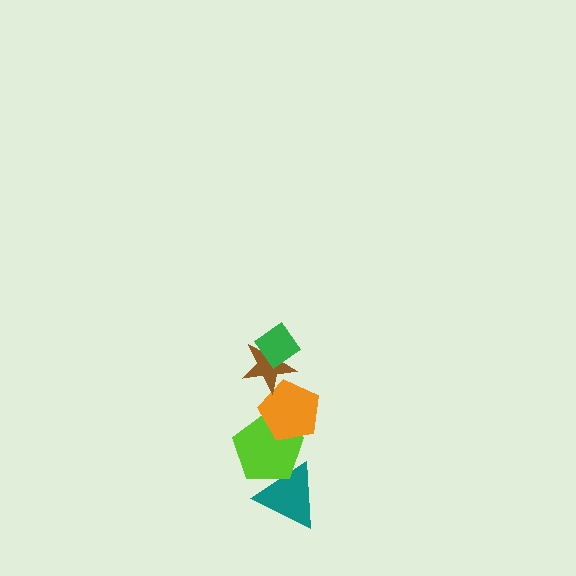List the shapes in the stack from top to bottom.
From top to bottom: the green diamond, the brown star, the orange pentagon, the lime pentagon, the teal triangle.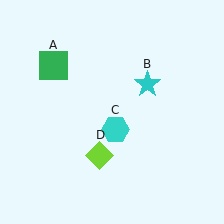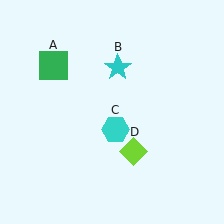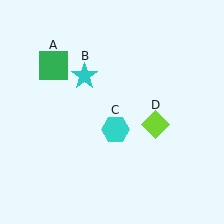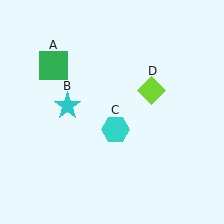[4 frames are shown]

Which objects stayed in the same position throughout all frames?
Green square (object A) and cyan hexagon (object C) remained stationary.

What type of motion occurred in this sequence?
The cyan star (object B), lime diamond (object D) rotated counterclockwise around the center of the scene.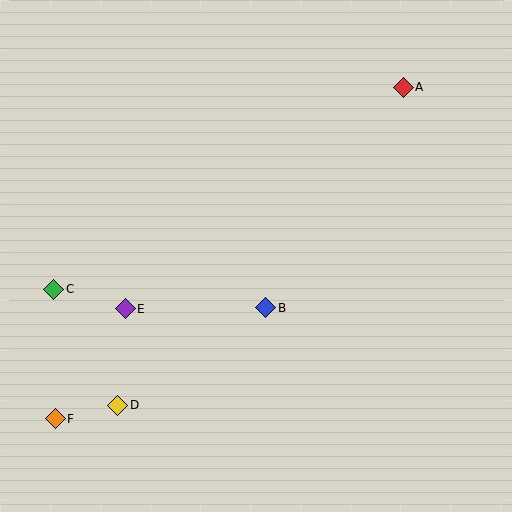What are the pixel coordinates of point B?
Point B is at (266, 308).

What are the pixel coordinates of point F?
Point F is at (55, 419).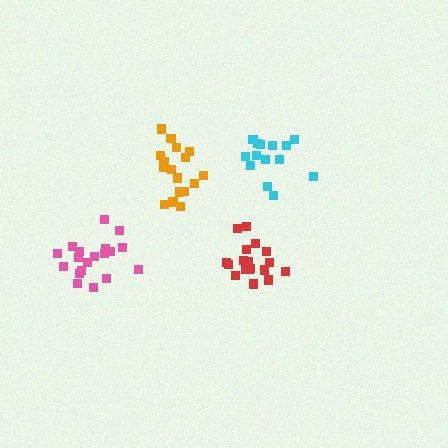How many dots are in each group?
Group 1: 14 dots, Group 2: 17 dots, Group 3: 19 dots, Group 4: 19 dots (69 total).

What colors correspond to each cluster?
The clusters are colored: cyan, orange, red, pink.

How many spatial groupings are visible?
There are 4 spatial groupings.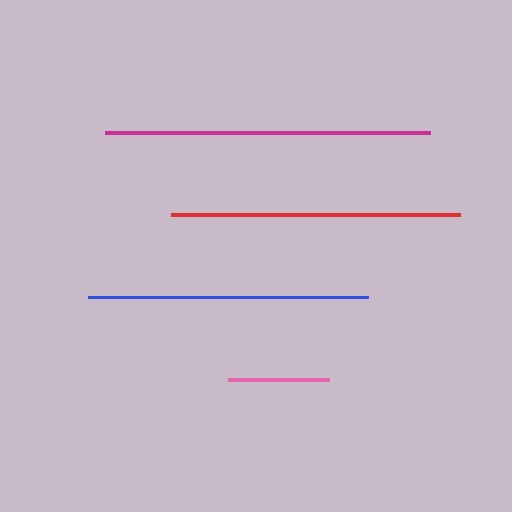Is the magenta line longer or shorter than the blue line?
The magenta line is longer than the blue line.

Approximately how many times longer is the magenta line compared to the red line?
The magenta line is approximately 1.1 times the length of the red line.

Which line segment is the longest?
The magenta line is the longest at approximately 325 pixels.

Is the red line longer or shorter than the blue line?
The red line is longer than the blue line.